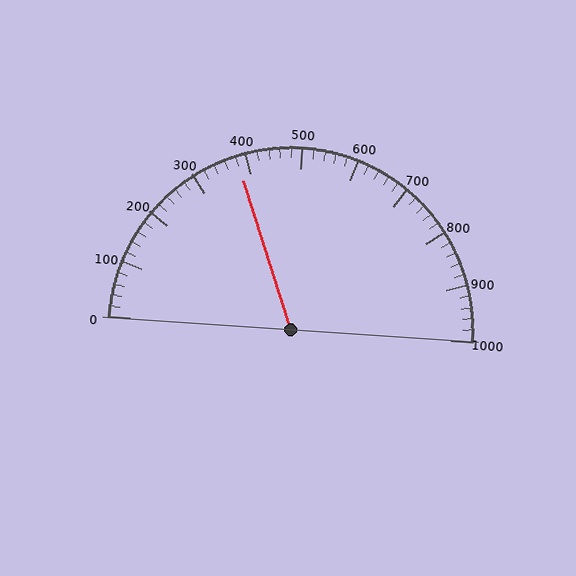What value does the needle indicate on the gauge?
The needle indicates approximately 380.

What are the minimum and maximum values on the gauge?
The gauge ranges from 0 to 1000.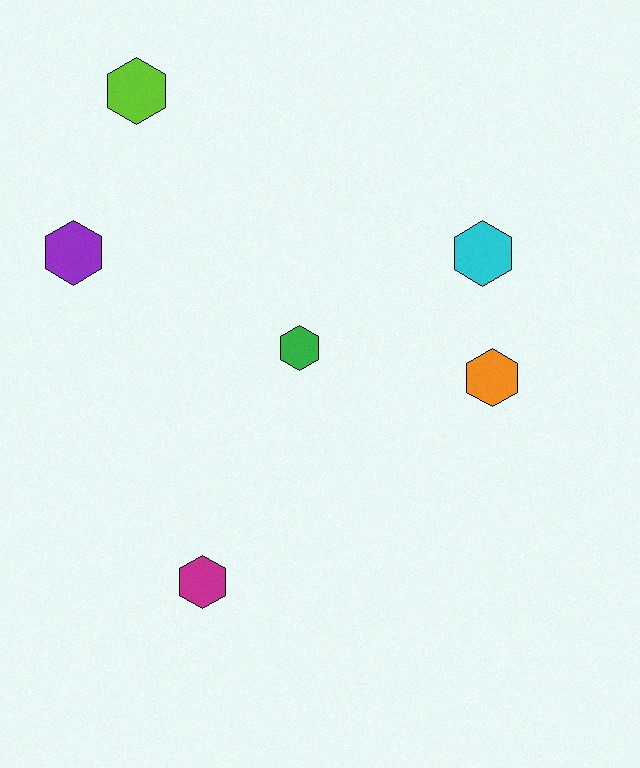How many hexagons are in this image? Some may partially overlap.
There are 6 hexagons.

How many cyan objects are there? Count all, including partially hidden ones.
There is 1 cyan object.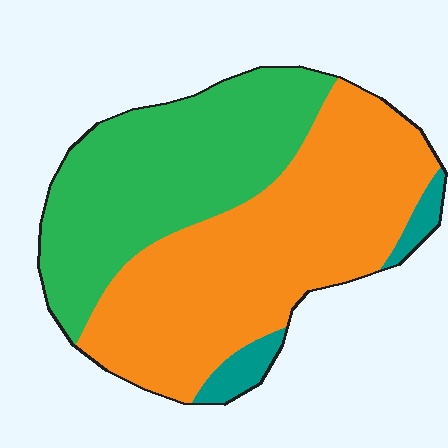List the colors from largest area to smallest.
From largest to smallest: orange, green, teal.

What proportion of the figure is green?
Green takes up about two fifths (2/5) of the figure.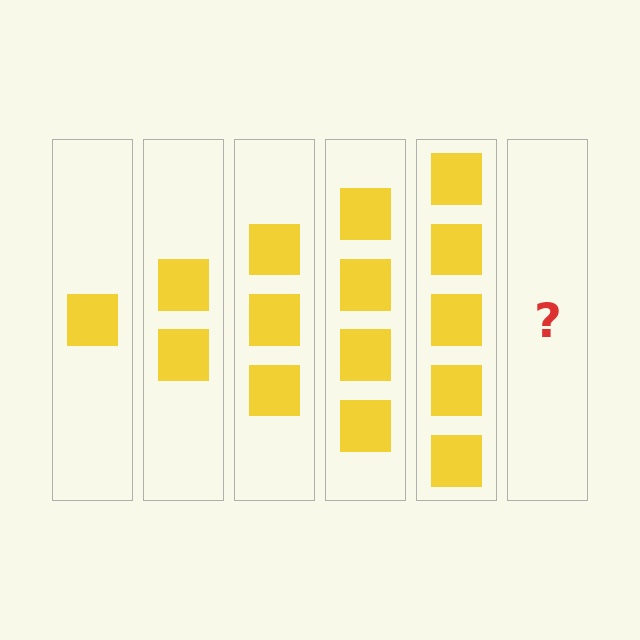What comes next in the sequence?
The next element should be 6 squares.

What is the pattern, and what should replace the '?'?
The pattern is that each step adds one more square. The '?' should be 6 squares.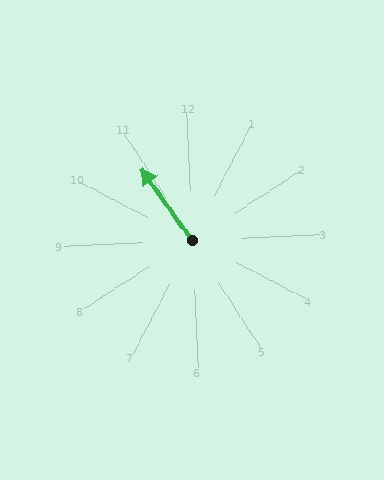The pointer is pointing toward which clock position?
Roughly 11 o'clock.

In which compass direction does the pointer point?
Northwest.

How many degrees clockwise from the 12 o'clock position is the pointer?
Approximately 327 degrees.